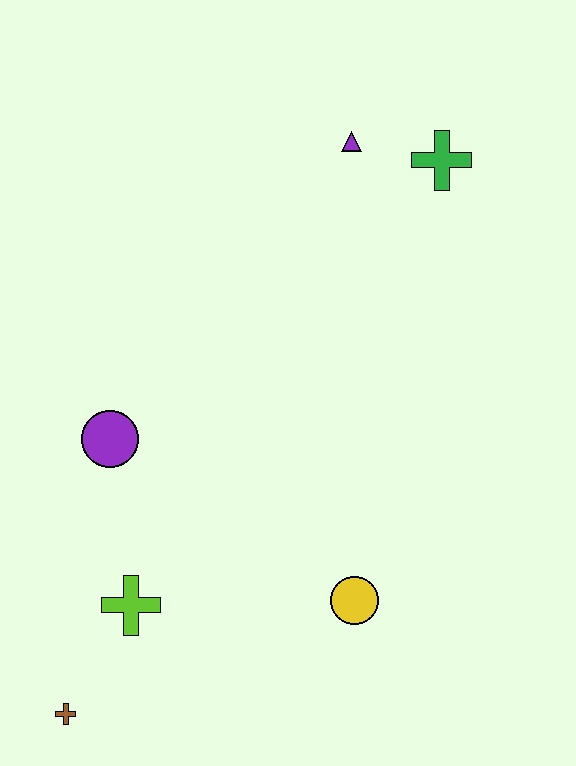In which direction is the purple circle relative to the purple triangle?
The purple circle is below the purple triangle.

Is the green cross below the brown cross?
No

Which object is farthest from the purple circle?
The green cross is farthest from the purple circle.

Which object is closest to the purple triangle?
The green cross is closest to the purple triangle.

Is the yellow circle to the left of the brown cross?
No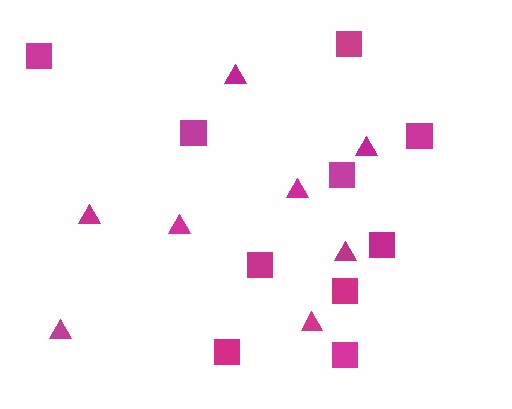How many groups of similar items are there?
There are 2 groups: one group of triangles (8) and one group of squares (10).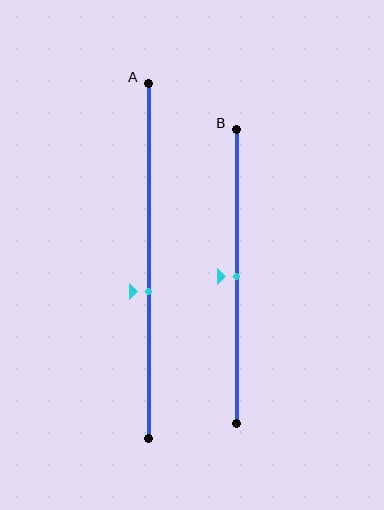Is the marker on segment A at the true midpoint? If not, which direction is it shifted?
No, the marker on segment A is shifted downward by about 9% of the segment length.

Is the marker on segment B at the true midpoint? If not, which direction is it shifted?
Yes, the marker on segment B is at the true midpoint.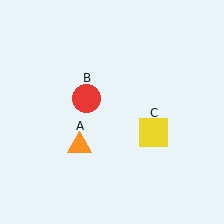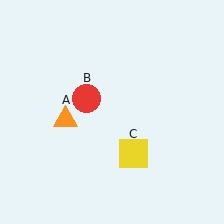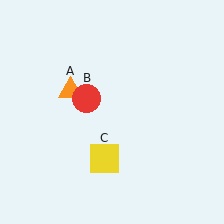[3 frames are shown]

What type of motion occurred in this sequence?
The orange triangle (object A), yellow square (object C) rotated clockwise around the center of the scene.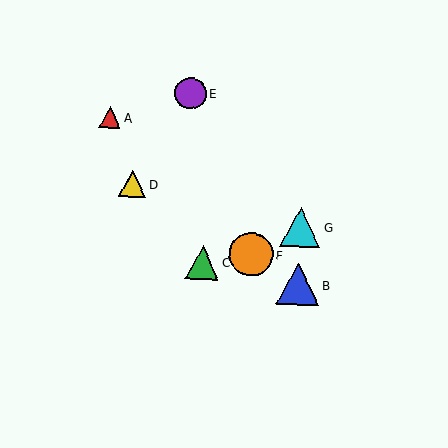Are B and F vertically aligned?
No, B is at x≈298 and F is at x≈251.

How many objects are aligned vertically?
2 objects (B, G) are aligned vertically.